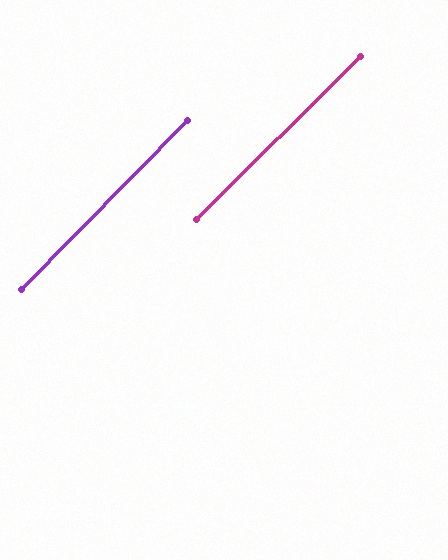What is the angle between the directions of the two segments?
Approximately 1 degree.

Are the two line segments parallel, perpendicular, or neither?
Parallel — their directions differ by only 0.8°.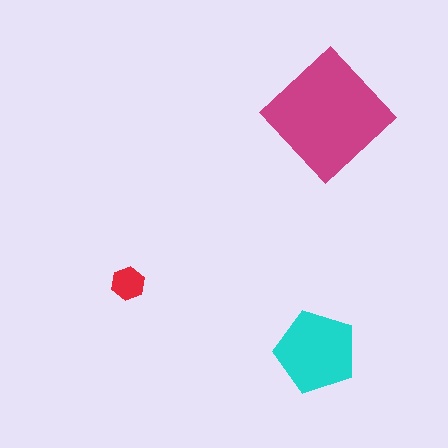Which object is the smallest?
The red hexagon.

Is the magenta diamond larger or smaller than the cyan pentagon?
Larger.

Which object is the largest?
The magenta diamond.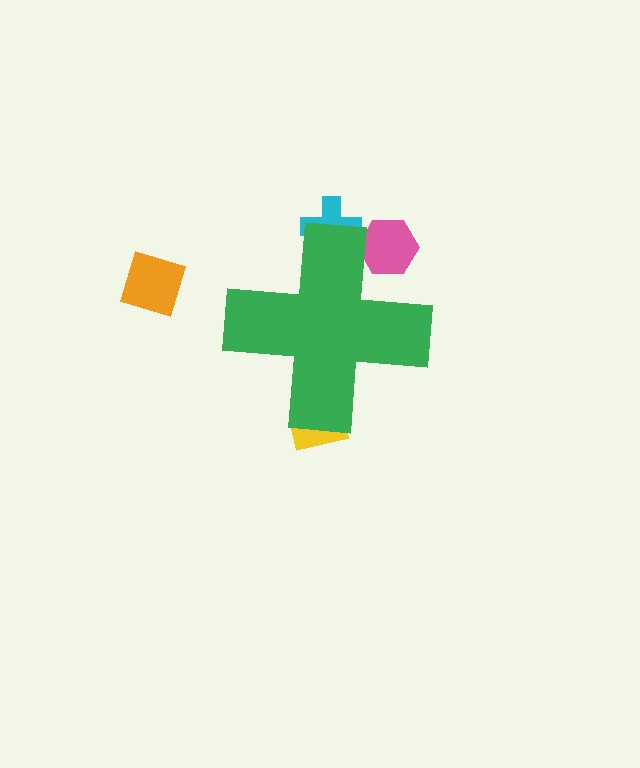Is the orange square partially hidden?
No, the orange square is fully visible.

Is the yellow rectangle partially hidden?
Yes, the yellow rectangle is partially hidden behind the green cross.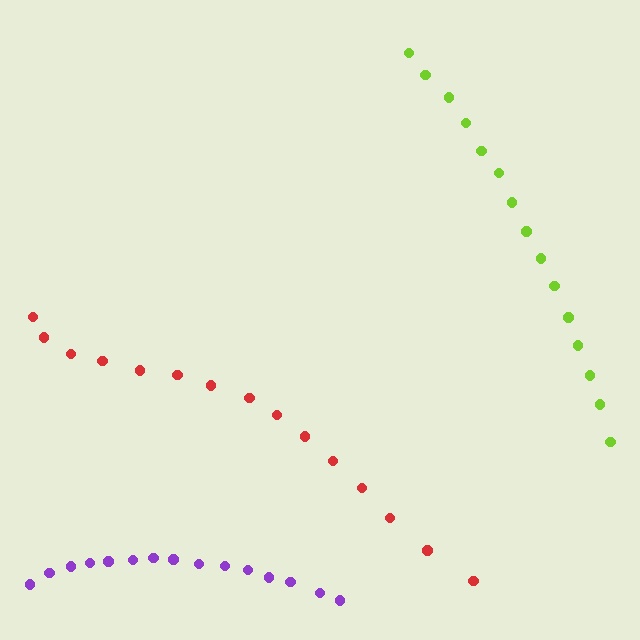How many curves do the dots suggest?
There are 3 distinct paths.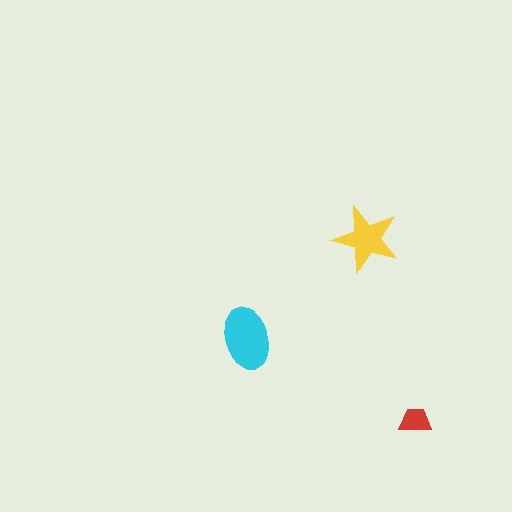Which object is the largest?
The cyan ellipse.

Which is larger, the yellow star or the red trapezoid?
The yellow star.